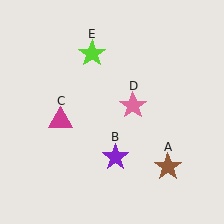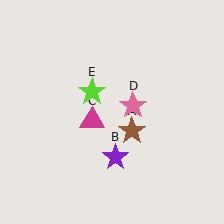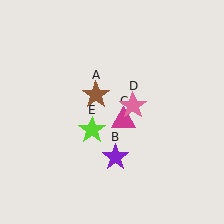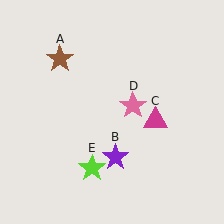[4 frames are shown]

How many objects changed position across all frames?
3 objects changed position: brown star (object A), magenta triangle (object C), lime star (object E).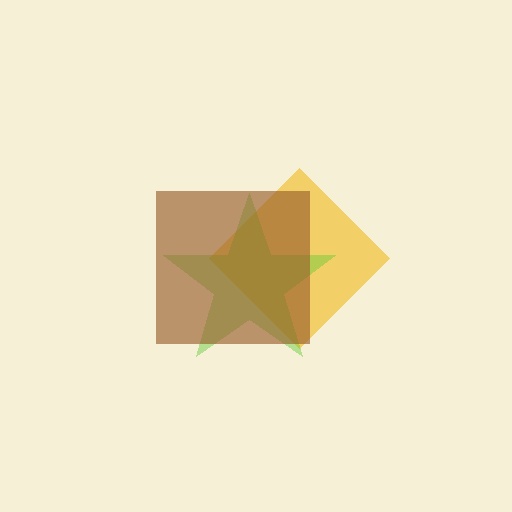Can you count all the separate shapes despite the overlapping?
Yes, there are 3 separate shapes.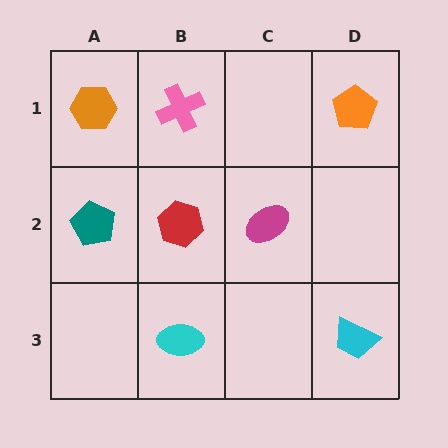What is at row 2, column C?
A magenta ellipse.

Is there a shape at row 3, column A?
No, that cell is empty.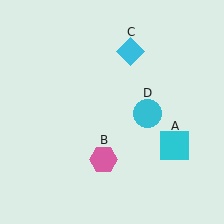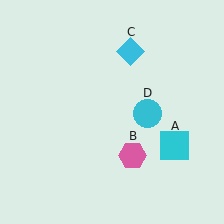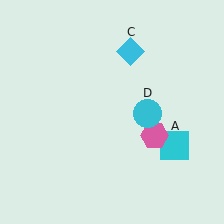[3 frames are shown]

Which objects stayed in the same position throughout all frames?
Cyan square (object A) and cyan diamond (object C) and cyan circle (object D) remained stationary.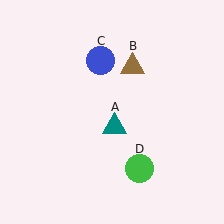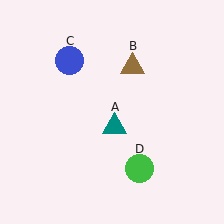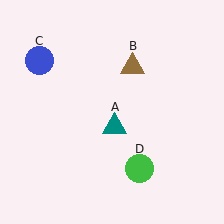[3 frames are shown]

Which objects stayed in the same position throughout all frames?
Teal triangle (object A) and brown triangle (object B) and green circle (object D) remained stationary.